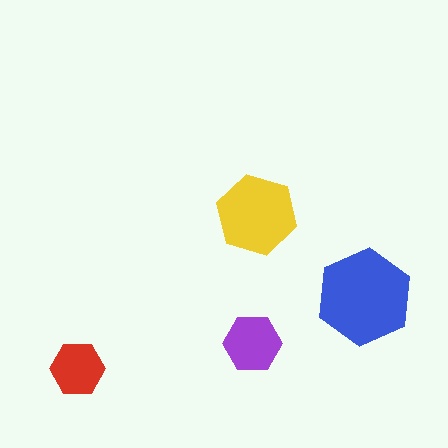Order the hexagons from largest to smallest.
the blue one, the yellow one, the purple one, the red one.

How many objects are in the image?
There are 4 objects in the image.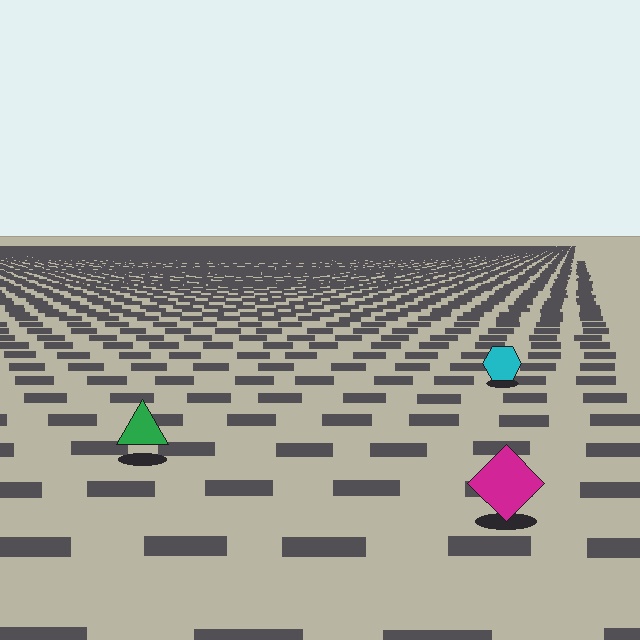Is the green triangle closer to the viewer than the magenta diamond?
No. The magenta diamond is closer — you can tell from the texture gradient: the ground texture is coarser near it.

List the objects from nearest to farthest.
From nearest to farthest: the magenta diamond, the green triangle, the cyan hexagon.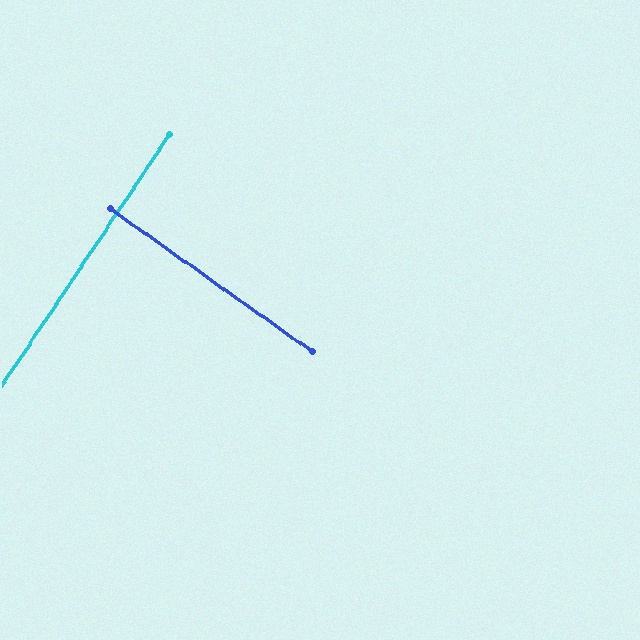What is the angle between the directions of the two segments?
Approximately 89 degrees.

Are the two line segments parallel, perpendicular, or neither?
Perpendicular — they meet at approximately 89°.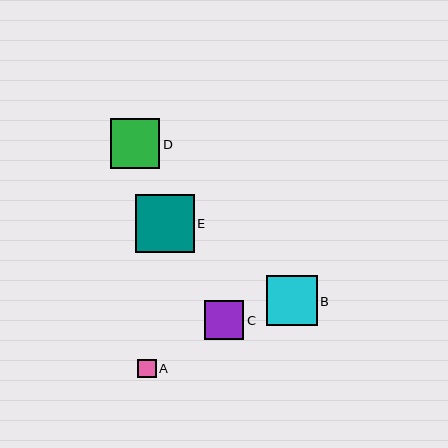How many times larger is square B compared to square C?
Square B is approximately 1.3 times the size of square C.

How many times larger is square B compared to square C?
Square B is approximately 1.3 times the size of square C.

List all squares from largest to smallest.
From largest to smallest: E, B, D, C, A.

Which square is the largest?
Square E is the largest with a size of approximately 58 pixels.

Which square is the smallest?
Square A is the smallest with a size of approximately 19 pixels.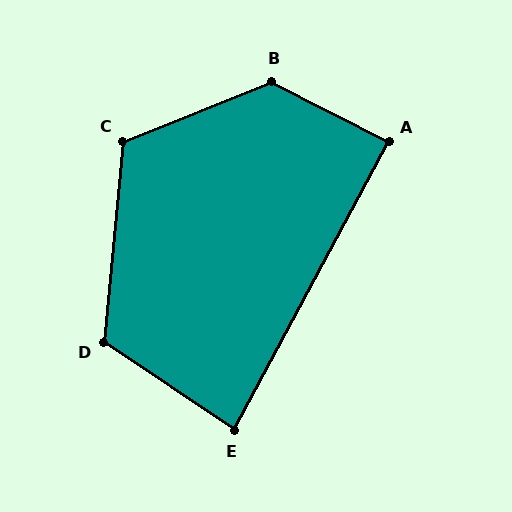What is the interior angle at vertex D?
Approximately 118 degrees (obtuse).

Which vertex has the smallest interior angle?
E, at approximately 85 degrees.